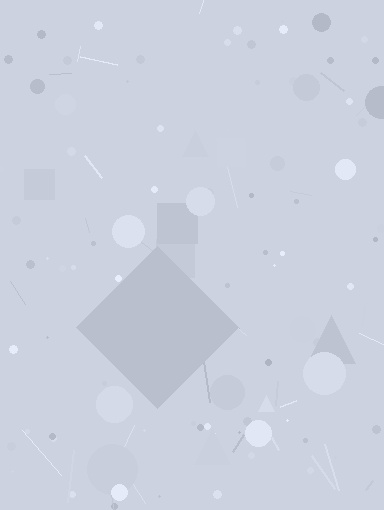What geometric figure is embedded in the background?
A diamond is embedded in the background.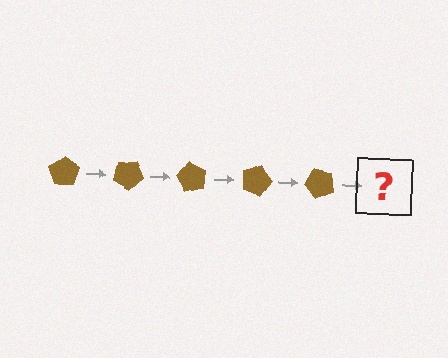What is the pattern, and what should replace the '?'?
The pattern is that the pentagon rotates 30 degrees each step. The '?' should be a brown pentagon rotated 150 degrees.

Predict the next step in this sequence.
The next step is a brown pentagon rotated 150 degrees.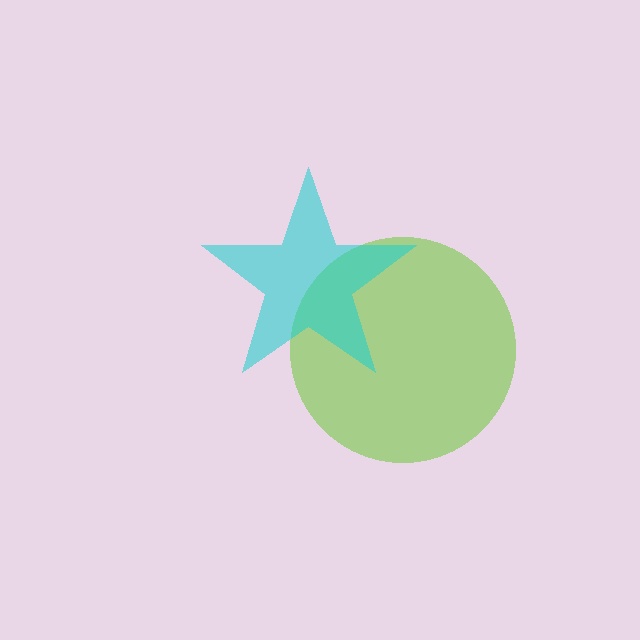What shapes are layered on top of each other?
The layered shapes are: a lime circle, a cyan star.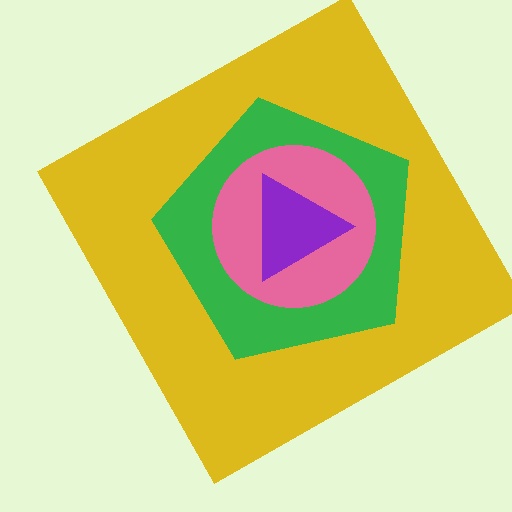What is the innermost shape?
The purple triangle.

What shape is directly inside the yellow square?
The green pentagon.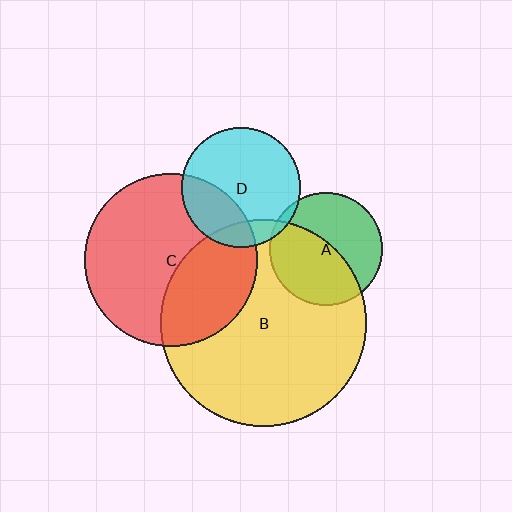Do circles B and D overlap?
Yes.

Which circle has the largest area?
Circle B (yellow).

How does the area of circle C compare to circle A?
Approximately 2.3 times.